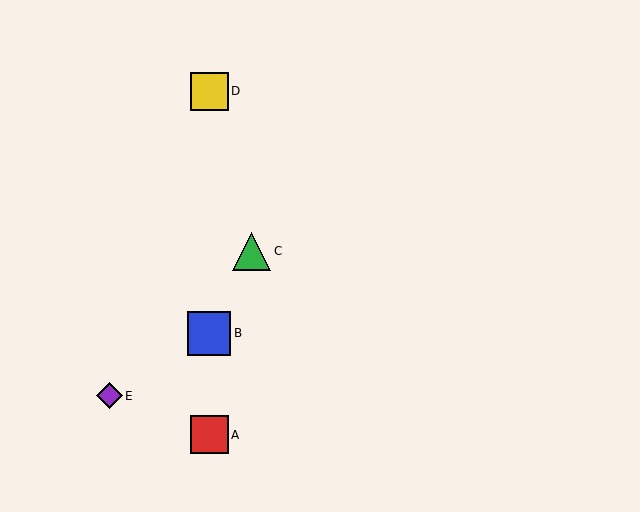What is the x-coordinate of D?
Object D is at x≈209.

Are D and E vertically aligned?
No, D is at x≈209 and E is at x≈109.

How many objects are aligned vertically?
3 objects (A, B, D) are aligned vertically.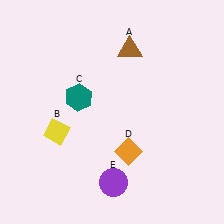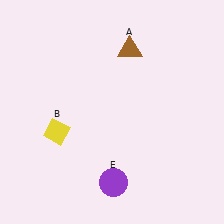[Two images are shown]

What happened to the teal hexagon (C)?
The teal hexagon (C) was removed in Image 2. It was in the top-left area of Image 1.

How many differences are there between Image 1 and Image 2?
There are 2 differences between the two images.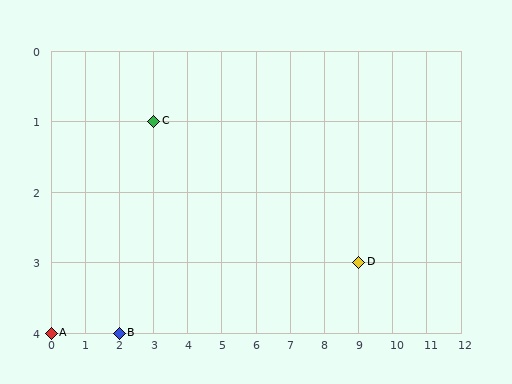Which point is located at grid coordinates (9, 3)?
Point D is at (9, 3).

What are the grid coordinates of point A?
Point A is at grid coordinates (0, 4).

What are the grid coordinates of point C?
Point C is at grid coordinates (3, 1).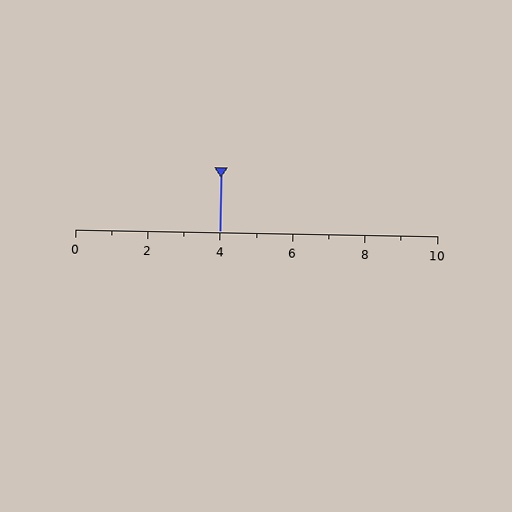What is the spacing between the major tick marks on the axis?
The major ticks are spaced 2 apart.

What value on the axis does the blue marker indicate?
The marker indicates approximately 4.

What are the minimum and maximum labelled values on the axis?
The axis runs from 0 to 10.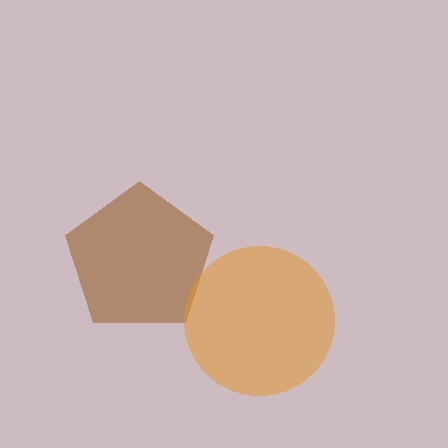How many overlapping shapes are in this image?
There are 2 overlapping shapes in the image.